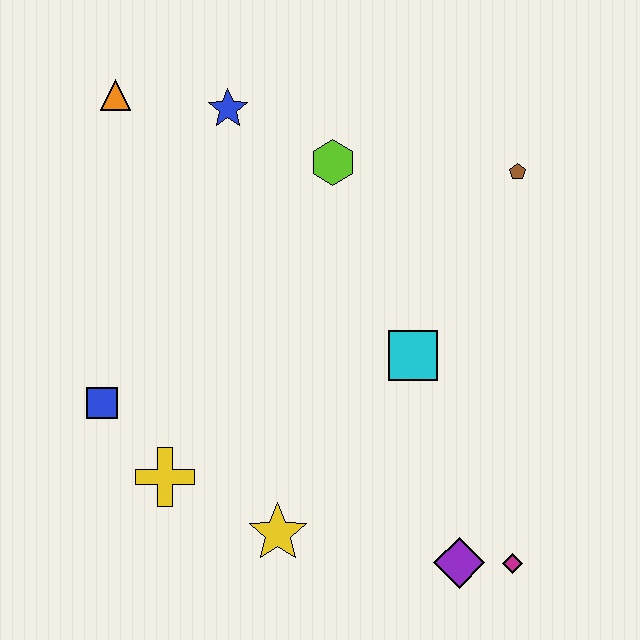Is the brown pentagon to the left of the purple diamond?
No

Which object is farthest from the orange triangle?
The magenta diamond is farthest from the orange triangle.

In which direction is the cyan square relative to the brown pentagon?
The cyan square is below the brown pentagon.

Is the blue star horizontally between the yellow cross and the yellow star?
Yes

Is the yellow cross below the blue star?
Yes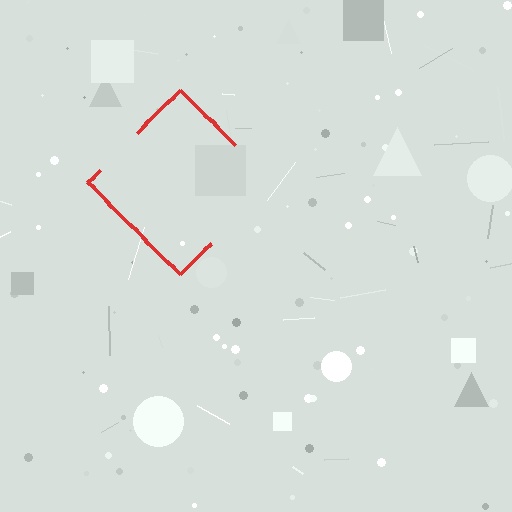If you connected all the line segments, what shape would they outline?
They would outline a diamond.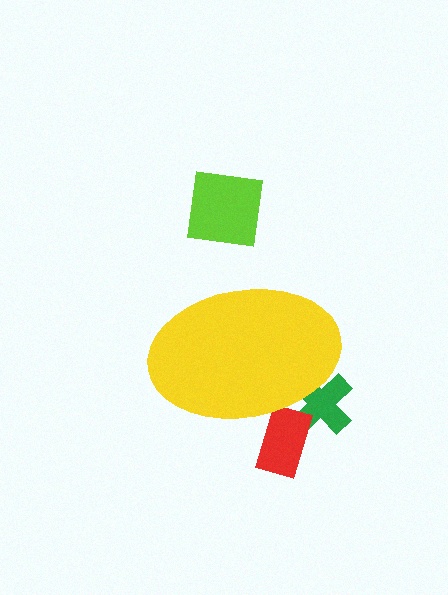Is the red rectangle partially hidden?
Yes, the red rectangle is partially hidden behind the yellow ellipse.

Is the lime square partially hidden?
No, the lime square is fully visible.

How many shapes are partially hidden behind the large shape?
2 shapes are partially hidden.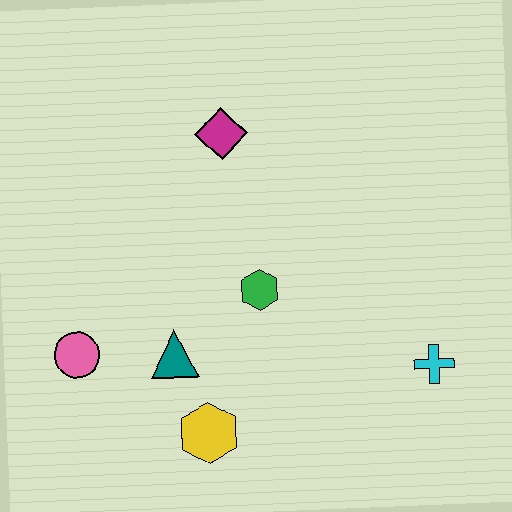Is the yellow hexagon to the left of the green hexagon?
Yes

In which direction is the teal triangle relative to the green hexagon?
The teal triangle is to the left of the green hexagon.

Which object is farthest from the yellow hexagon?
The magenta diamond is farthest from the yellow hexagon.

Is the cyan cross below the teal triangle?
Yes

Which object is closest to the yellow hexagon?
The teal triangle is closest to the yellow hexagon.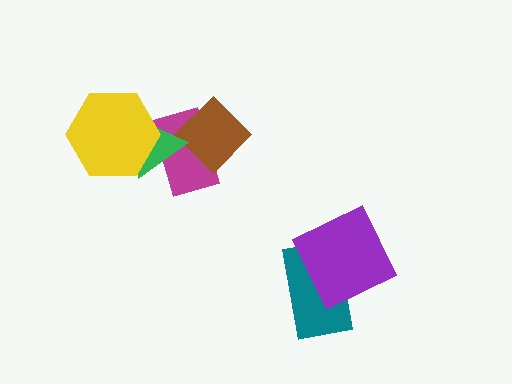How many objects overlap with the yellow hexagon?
2 objects overlap with the yellow hexagon.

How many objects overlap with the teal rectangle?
1 object overlaps with the teal rectangle.